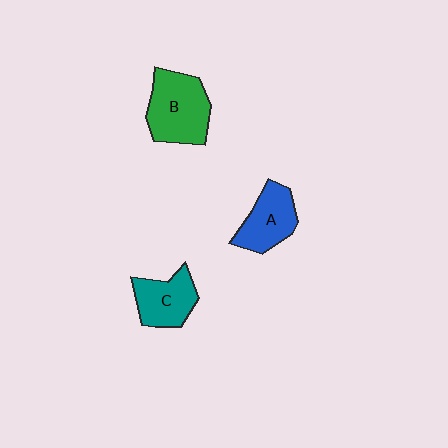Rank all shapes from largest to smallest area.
From largest to smallest: B (green), A (blue), C (teal).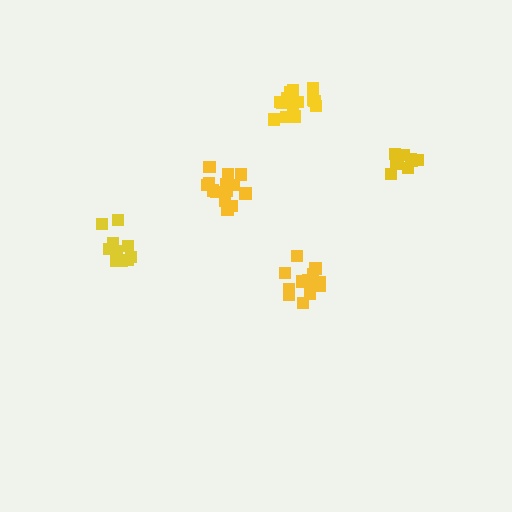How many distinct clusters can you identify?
There are 5 distinct clusters.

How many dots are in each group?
Group 1: 14 dots, Group 2: 11 dots, Group 3: 11 dots, Group 4: 14 dots, Group 5: 14 dots (64 total).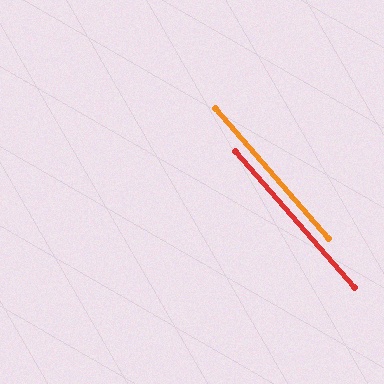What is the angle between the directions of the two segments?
Approximately 0 degrees.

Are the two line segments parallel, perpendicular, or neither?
Parallel — their directions differ by only 0.4°.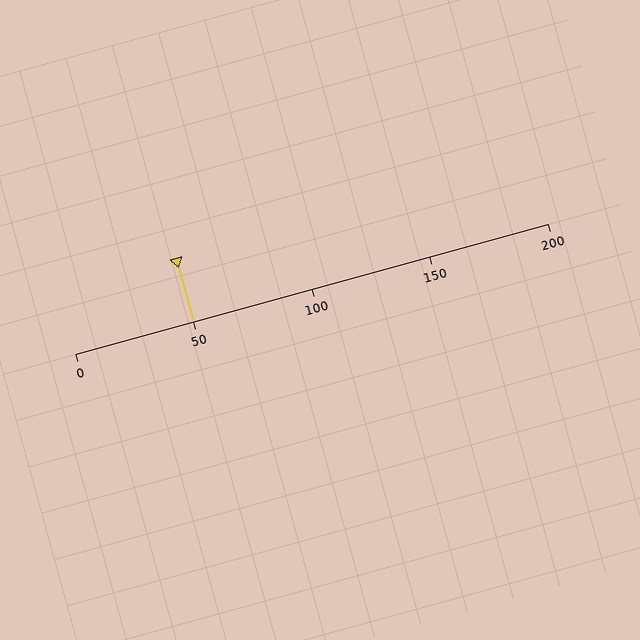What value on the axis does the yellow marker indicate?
The marker indicates approximately 50.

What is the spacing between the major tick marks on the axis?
The major ticks are spaced 50 apart.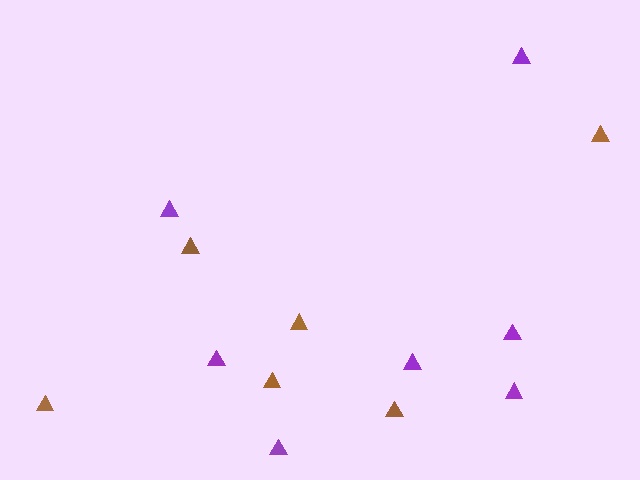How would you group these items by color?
There are 2 groups: one group of brown triangles (6) and one group of purple triangles (7).